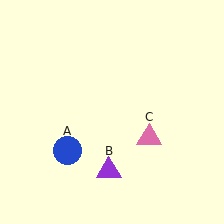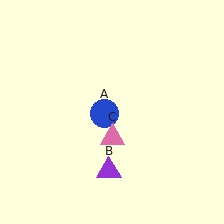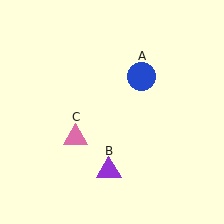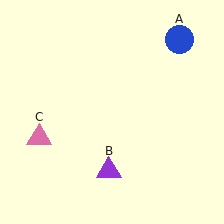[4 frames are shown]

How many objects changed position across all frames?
2 objects changed position: blue circle (object A), pink triangle (object C).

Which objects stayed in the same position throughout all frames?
Purple triangle (object B) remained stationary.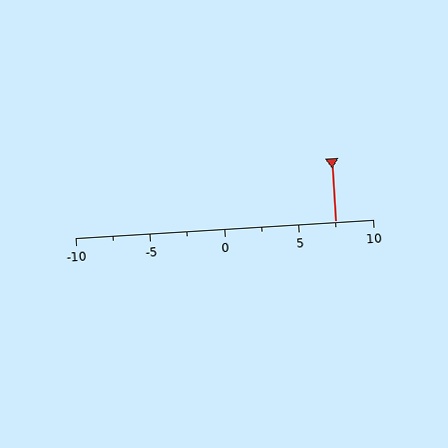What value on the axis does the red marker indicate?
The marker indicates approximately 7.5.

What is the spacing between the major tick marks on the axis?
The major ticks are spaced 5 apart.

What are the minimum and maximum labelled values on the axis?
The axis runs from -10 to 10.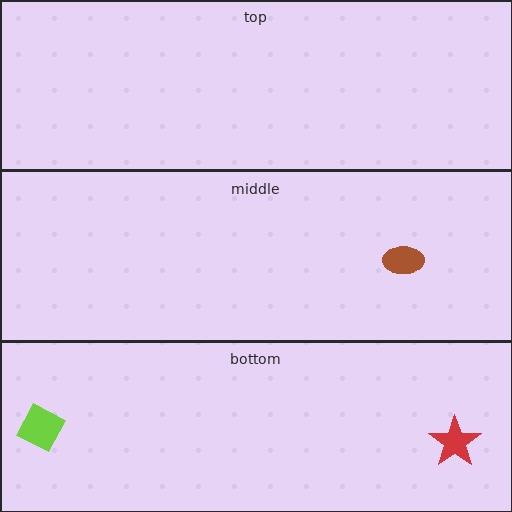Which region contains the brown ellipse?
The middle region.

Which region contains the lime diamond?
The bottom region.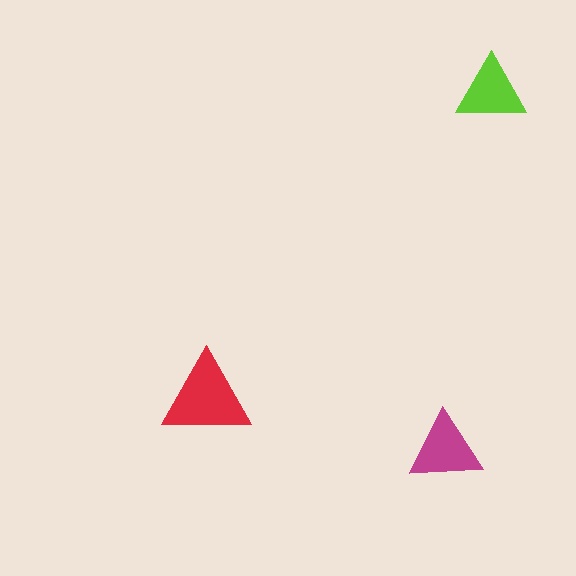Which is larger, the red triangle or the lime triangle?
The red one.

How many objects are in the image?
There are 3 objects in the image.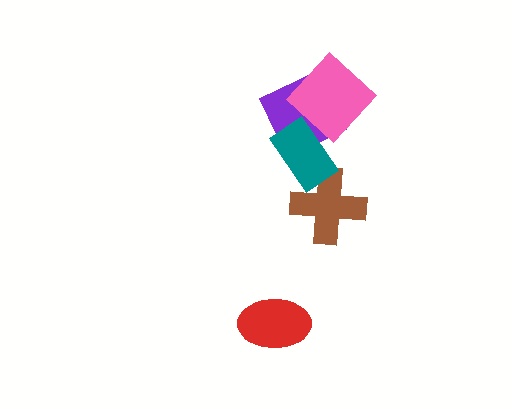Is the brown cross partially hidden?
Yes, it is partially covered by another shape.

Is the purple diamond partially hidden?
Yes, it is partially covered by another shape.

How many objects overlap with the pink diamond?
1 object overlaps with the pink diamond.